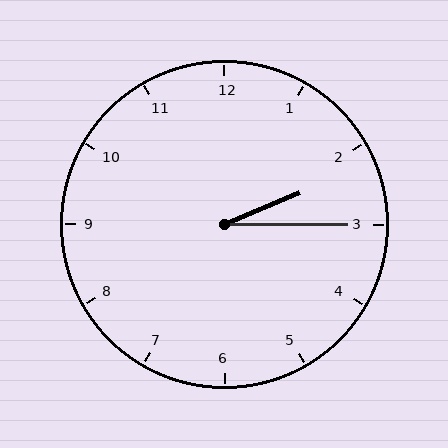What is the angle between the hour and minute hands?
Approximately 22 degrees.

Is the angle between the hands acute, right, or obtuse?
It is acute.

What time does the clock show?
2:15.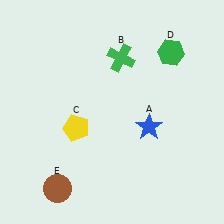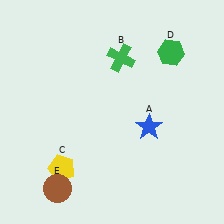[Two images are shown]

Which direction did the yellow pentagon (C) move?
The yellow pentagon (C) moved down.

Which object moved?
The yellow pentagon (C) moved down.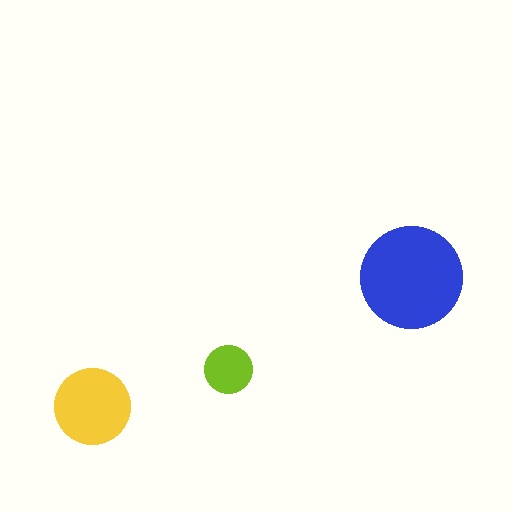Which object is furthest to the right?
The blue circle is rightmost.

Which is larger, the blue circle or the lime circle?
The blue one.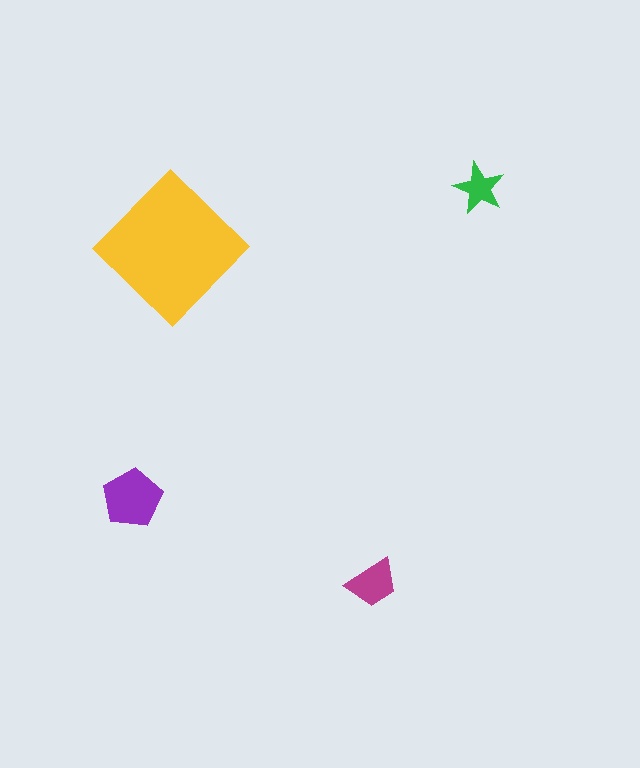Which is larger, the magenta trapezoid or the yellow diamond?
The yellow diamond.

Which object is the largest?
The yellow diamond.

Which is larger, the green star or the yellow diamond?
The yellow diamond.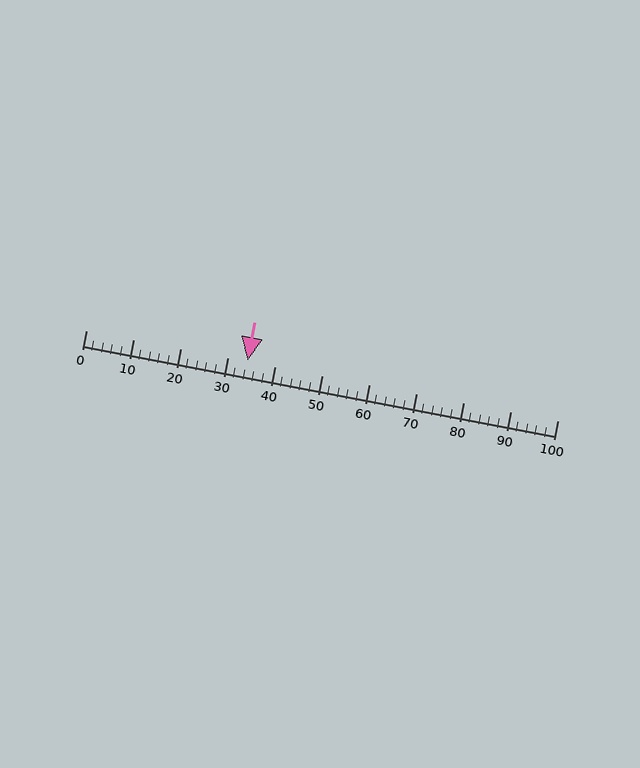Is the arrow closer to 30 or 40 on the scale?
The arrow is closer to 30.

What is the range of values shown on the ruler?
The ruler shows values from 0 to 100.